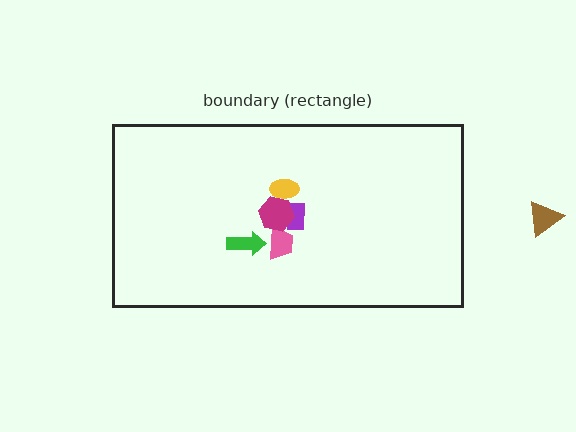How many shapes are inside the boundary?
5 inside, 1 outside.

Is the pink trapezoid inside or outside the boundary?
Inside.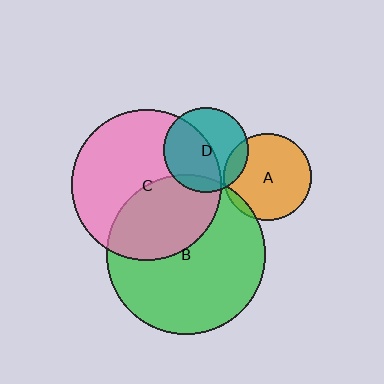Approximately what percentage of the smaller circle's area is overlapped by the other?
Approximately 15%.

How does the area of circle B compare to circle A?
Approximately 3.3 times.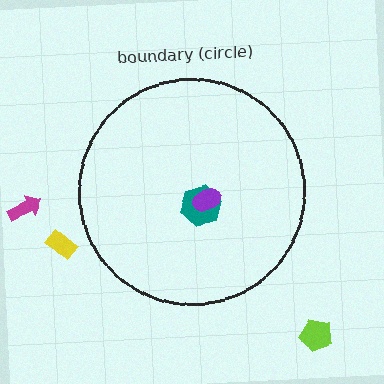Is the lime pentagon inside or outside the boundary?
Outside.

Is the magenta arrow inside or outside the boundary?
Outside.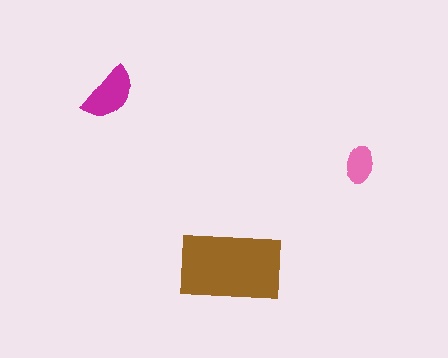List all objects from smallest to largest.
The pink ellipse, the magenta semicircle, the brown rectangle.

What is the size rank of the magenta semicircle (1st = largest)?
2nd.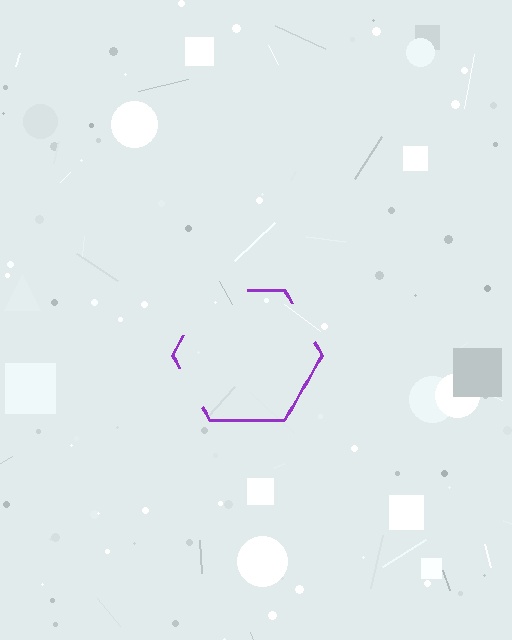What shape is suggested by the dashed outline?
The dashed outline suggests a hexagon.